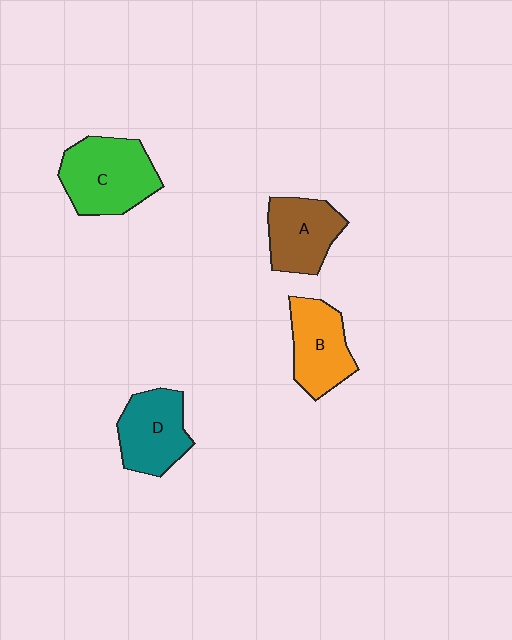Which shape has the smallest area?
Shape A (brown).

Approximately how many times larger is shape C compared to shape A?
Approximately 1.3 times.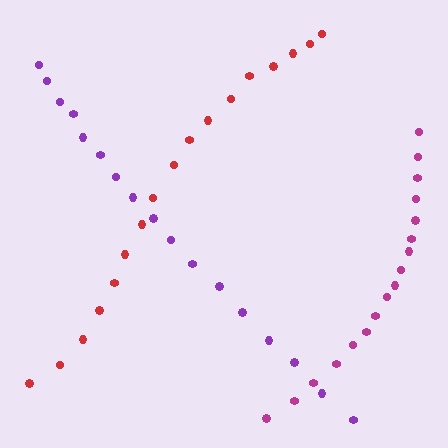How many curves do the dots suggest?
There are 3 distinct paths.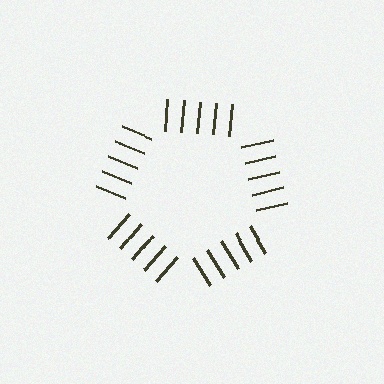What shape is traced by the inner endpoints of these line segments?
An illusory pentagon — the line segments terminate on its edges but no continuous stroke is drawn.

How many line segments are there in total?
25 — 5 along each of the 5 edges.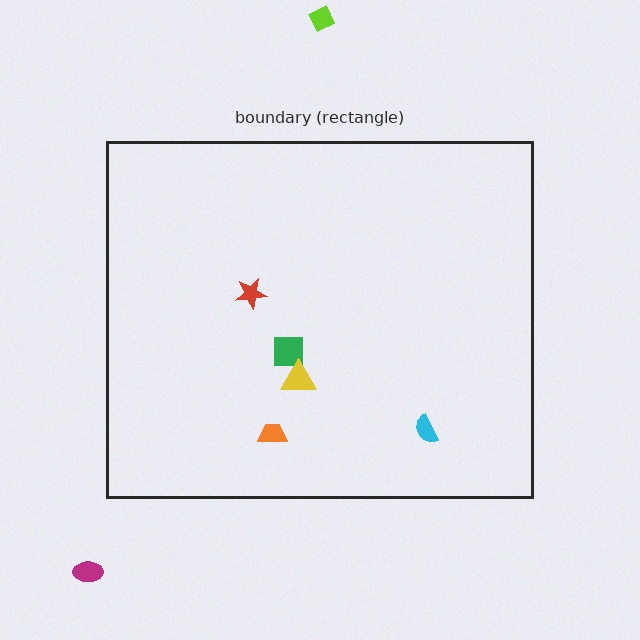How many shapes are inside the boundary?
5 inside, 2 outside.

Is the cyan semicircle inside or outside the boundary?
Inside.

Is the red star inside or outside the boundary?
Inside.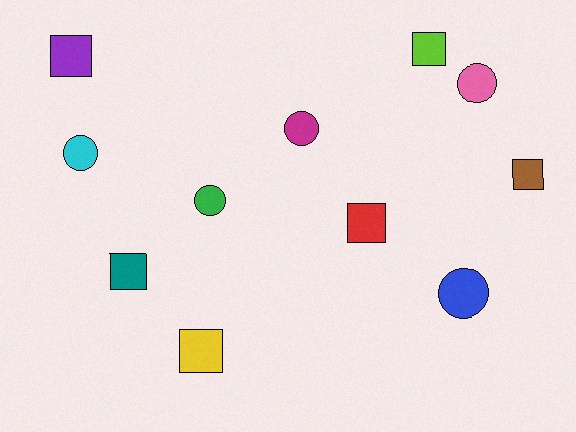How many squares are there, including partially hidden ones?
There are 6 squares.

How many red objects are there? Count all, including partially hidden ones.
There is 1 red object.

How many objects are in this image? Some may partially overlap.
There are 11 objects.